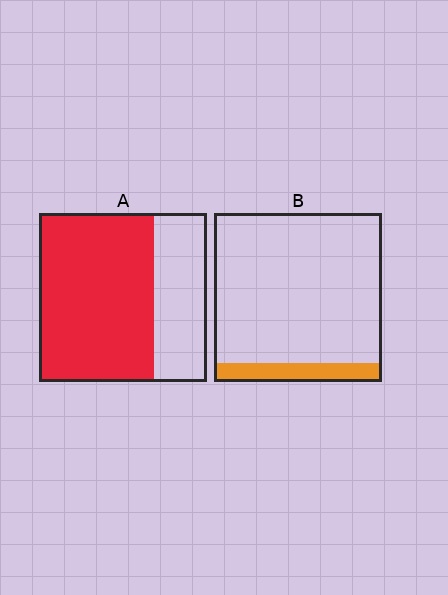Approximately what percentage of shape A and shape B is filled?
A is approximately 70% and B is approximately 10%.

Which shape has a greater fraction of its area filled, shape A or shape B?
Shape A.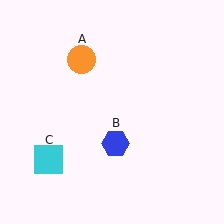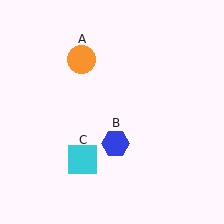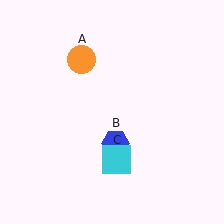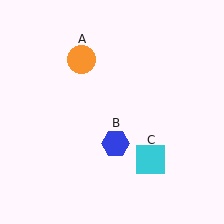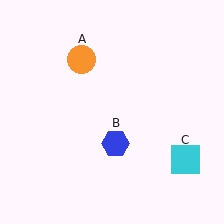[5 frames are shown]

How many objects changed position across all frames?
1 object changed position: cyan square (object C).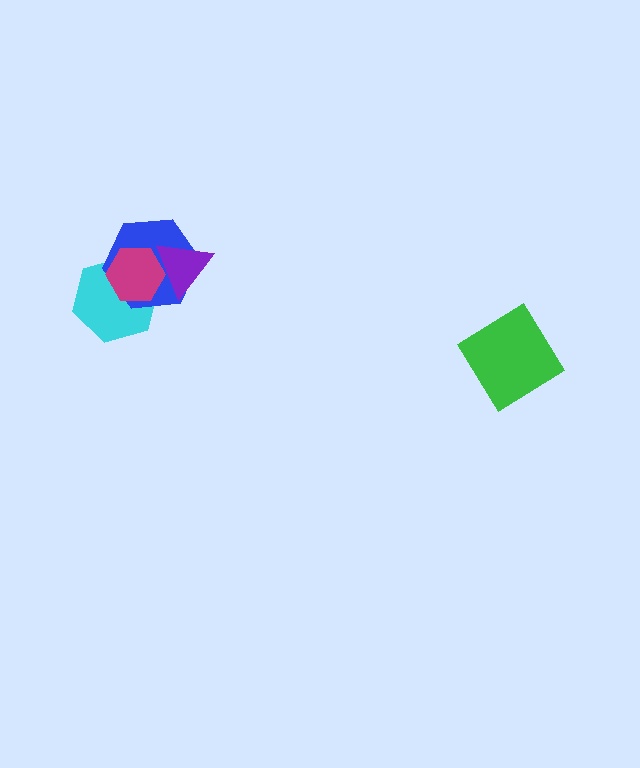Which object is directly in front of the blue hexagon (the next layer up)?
The magenta hexagon is directly in front of the blue hexagon.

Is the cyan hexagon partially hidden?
Yes, it is partially covered by another shape.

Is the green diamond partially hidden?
No, no other shape covers it.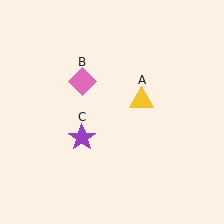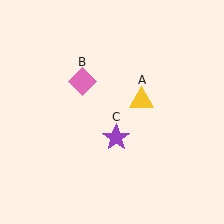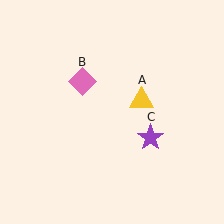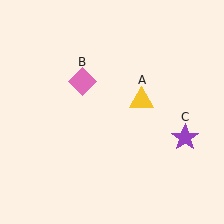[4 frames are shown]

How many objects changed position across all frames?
1 object changed position: purple star (object C).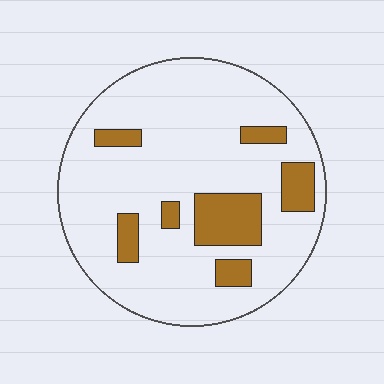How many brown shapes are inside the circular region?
7.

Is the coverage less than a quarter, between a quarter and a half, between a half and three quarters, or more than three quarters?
Less than a quarter.